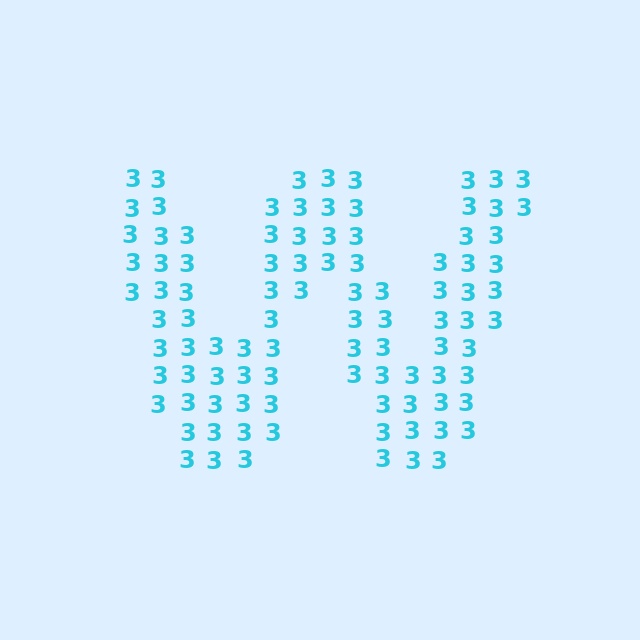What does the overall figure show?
The overall figure shows the letter W.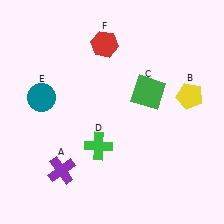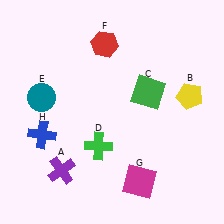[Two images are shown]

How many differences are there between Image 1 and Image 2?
There are 2 differences between the two images.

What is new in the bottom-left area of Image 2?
A blue cross (H) was added in the bottom-left area of Image 2.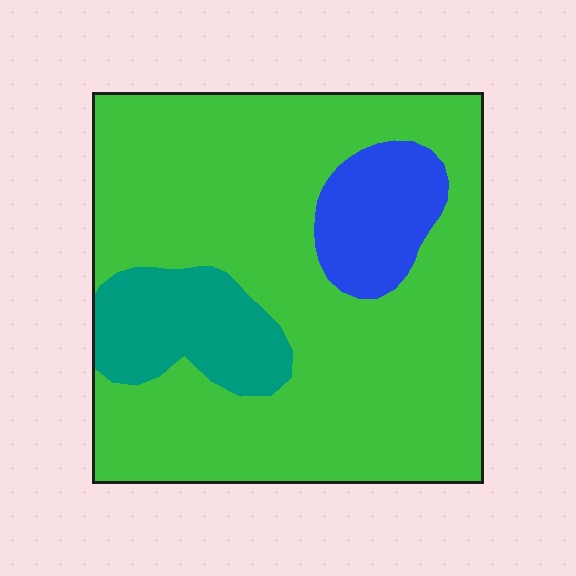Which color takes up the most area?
Green, at roughly 75%.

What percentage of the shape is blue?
Blue covers about 10% of the shape.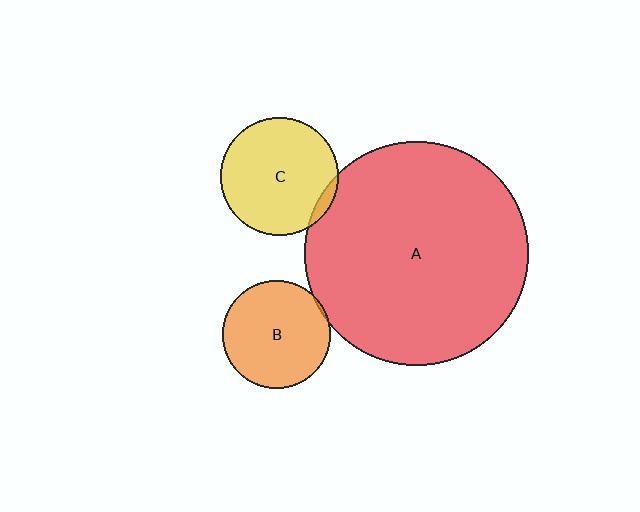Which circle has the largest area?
Circle A (red).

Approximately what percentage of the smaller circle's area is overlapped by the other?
Approximately 5%.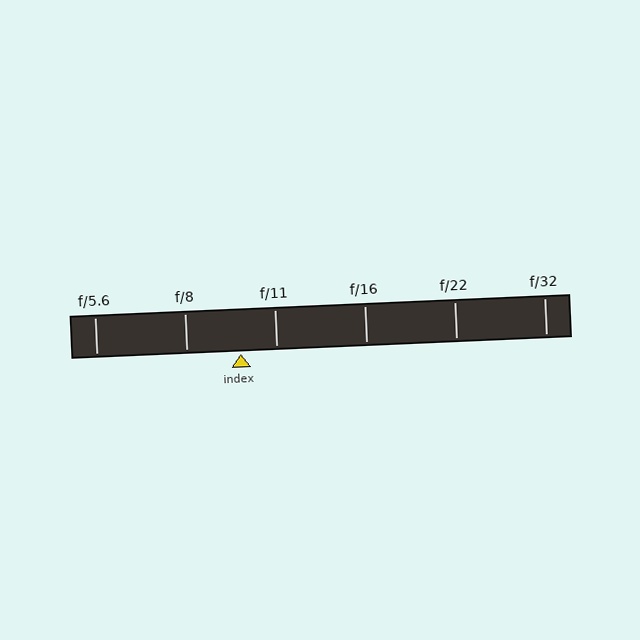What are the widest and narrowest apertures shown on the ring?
The widest aperture shown is f/5.6 and the narrowest is f/32.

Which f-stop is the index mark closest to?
The index mark is closest to f/11.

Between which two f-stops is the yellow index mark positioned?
The index mark is between f/8 and f/11.